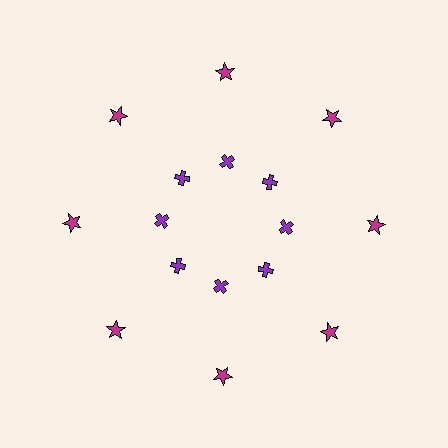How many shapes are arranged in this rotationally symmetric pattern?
There are 16 shapes, arranged in 8 groups of 2.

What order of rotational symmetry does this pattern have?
This pattern has 8-fold rotational symmetry.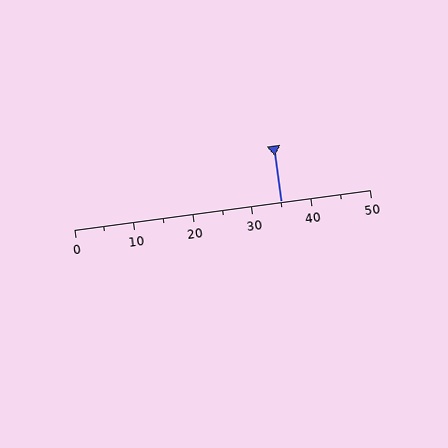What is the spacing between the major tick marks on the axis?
The major ticks are spaced 10 apart.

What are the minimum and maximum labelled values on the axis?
The axis runs from 0 to 50.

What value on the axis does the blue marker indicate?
The marker indicates approximately 35.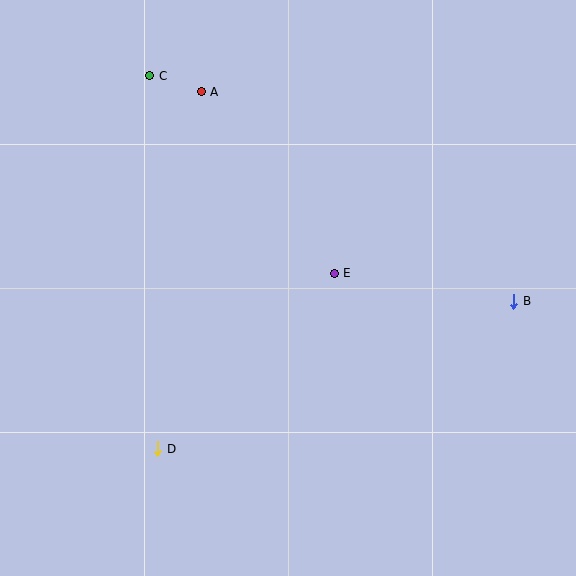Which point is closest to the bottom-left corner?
Point D is closest to the bottom-left corner.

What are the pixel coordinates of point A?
Point A is at (201, 92).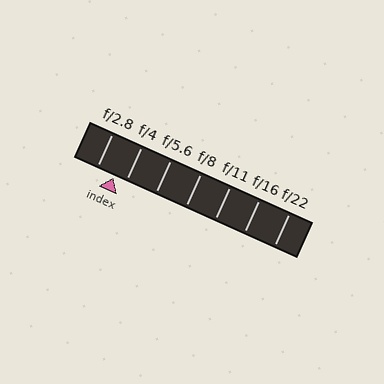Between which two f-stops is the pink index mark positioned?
The index mark is between f/2.8 and f/4.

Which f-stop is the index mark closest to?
The index mark is closest to f/4.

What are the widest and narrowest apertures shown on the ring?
The widest aperture shown is f/2.8 and the narrowest is f/22.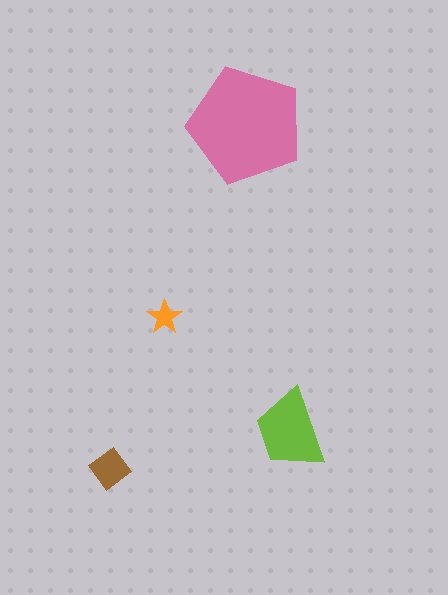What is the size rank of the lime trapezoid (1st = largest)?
2nd.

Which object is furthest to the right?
The lime trapezoid is rightmost.